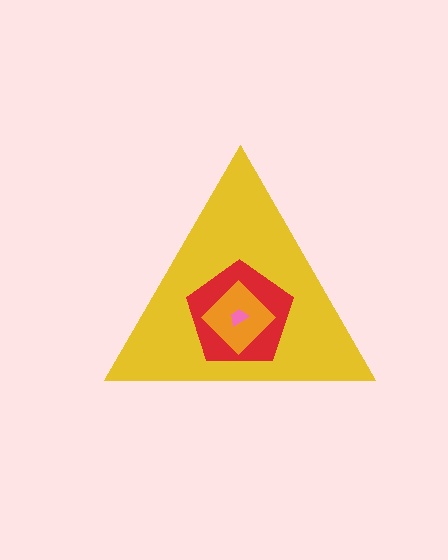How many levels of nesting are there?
4.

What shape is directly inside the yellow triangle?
The red pentagon.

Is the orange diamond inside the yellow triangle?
Yes.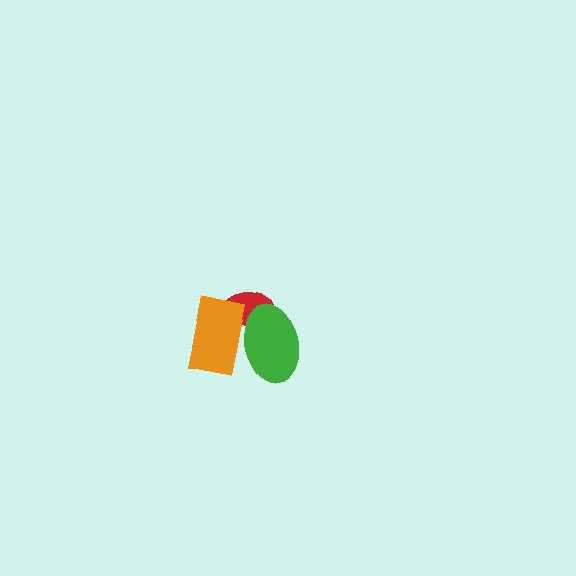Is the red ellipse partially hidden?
Yes, it is partially covered by another shape.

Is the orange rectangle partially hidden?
No, no other shape covers it.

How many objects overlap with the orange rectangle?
2 objects overlap with the orange rectangle.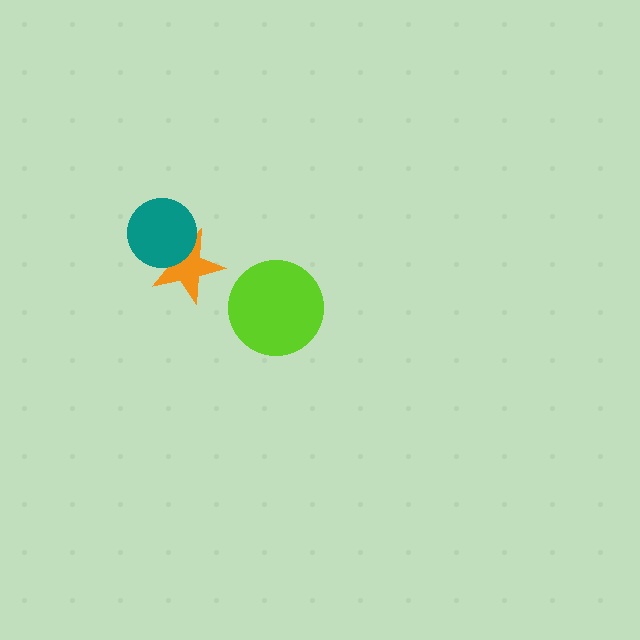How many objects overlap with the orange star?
1 object overlaps with the orange star.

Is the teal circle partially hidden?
No, no other shape covers it.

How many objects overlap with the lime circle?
0 objects overlap with the lime circle.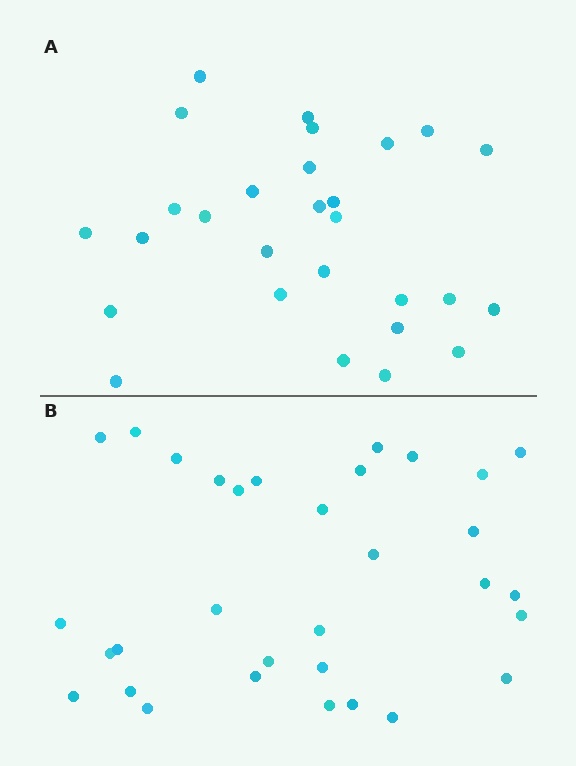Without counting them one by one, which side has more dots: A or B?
Region B (the bottom region) has more dots.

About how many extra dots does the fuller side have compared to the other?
Region B has about 4 more dots than region A.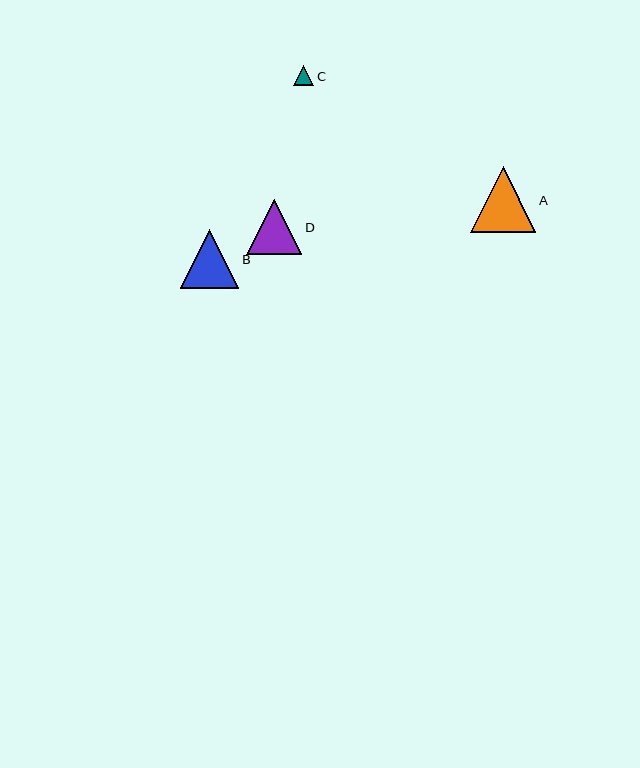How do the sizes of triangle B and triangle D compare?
Triangle B and triangle D are approximately the same size.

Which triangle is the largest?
Triangle A is the largest with a size of approximately 66 pixels.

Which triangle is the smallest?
Triangle C is the smallest with a size of approximately 20 pixels.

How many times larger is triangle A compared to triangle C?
Triangle A is approximately 3.2 times the size of triangle C.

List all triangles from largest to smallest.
From largest to smallest: A, B, D, C.